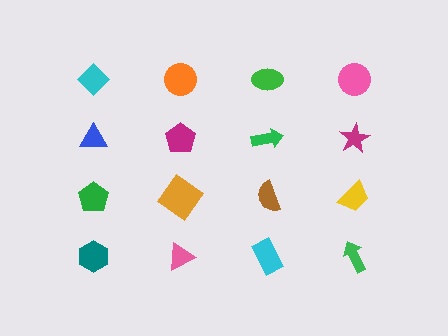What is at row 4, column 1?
A teal hexagon.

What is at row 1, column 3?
A green ellipse.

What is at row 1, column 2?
An orange circle.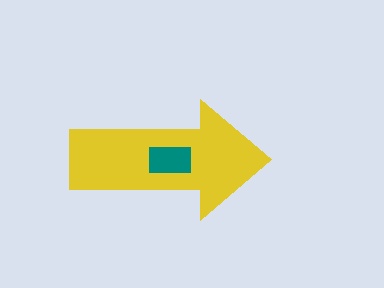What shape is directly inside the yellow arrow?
The teal rectangle.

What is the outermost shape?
The yellow arrow.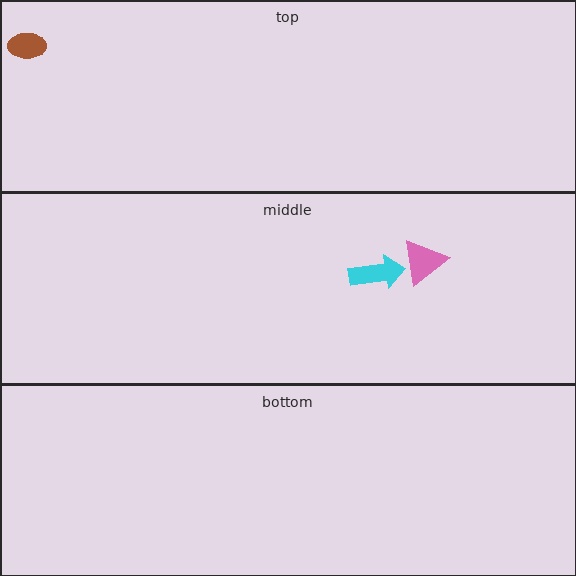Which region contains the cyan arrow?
The middle region.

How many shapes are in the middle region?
2.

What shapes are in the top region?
The brown ellipse.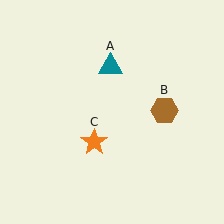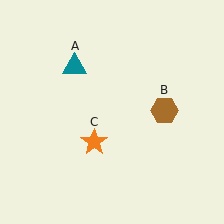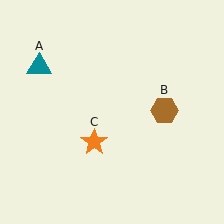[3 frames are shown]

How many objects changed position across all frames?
1 object changed position: teal triangle (object A).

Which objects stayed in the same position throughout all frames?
Brown hexagon (object B) and orange star (object C) remained stationary.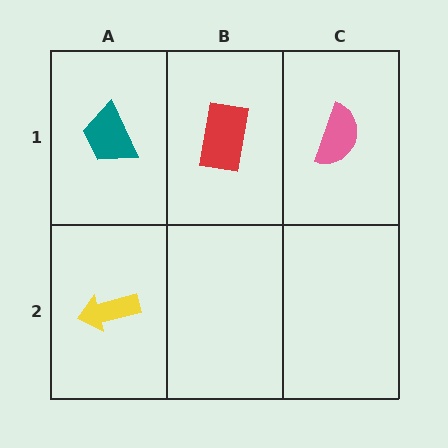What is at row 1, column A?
A teal trapezoid.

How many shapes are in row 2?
1 shape.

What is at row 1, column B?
A red rectangle.